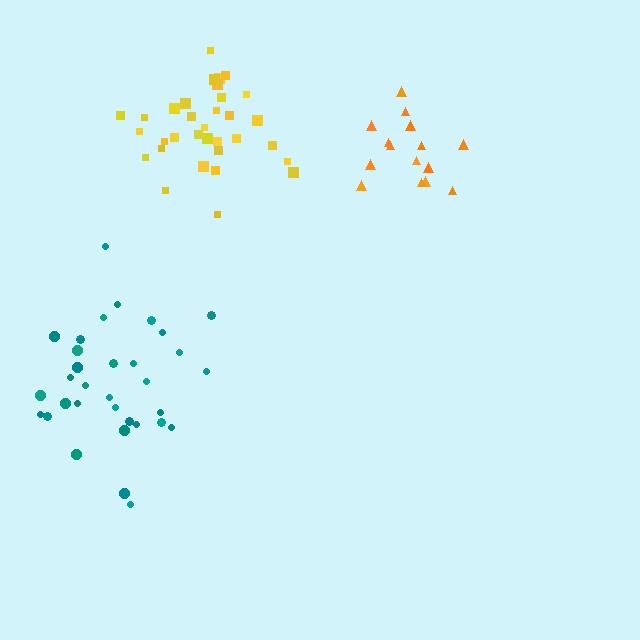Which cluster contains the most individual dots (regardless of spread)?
Teal (33).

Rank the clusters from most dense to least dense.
yellow, orange, teal.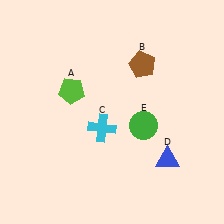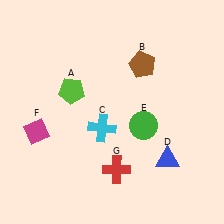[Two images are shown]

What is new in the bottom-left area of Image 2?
A magenta diamond (F) was added in the bottom-left area of Image 2.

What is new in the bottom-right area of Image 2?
A red cross (G) was added in the bottom-right area of Image 2.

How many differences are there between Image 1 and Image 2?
There are 2 differences between the two images.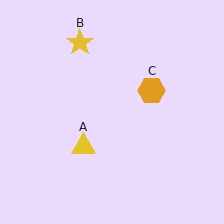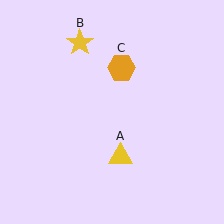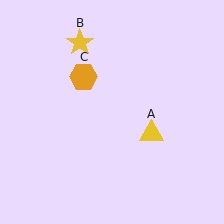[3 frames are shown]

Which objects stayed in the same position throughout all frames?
Yellow star (object B) remained stationary.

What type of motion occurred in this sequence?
The yellow triangle (object A), orange hexagon (object C) rotated counterclockwise around the center of the scene.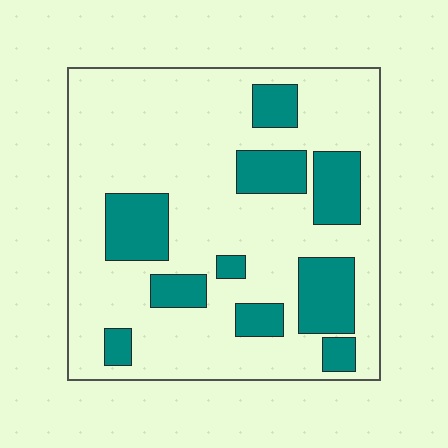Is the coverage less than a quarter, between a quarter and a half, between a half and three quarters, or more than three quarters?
Less than a quarter.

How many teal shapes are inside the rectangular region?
10.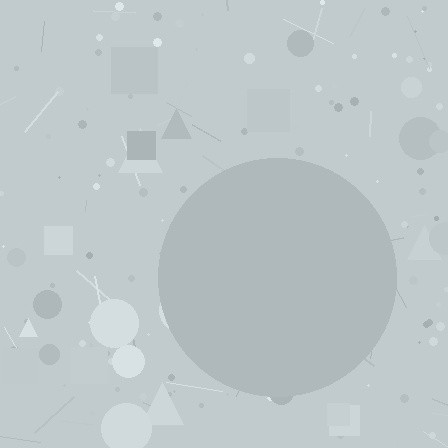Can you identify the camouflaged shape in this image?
The camouflaged shape is a circle.